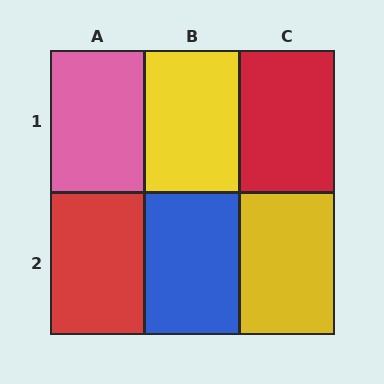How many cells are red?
2 cells are red.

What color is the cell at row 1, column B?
Yellow.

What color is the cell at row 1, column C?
Red.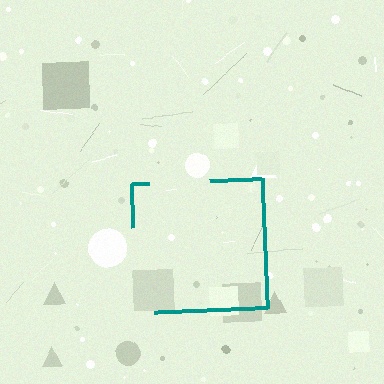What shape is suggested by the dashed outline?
The dashed outline suggests a square.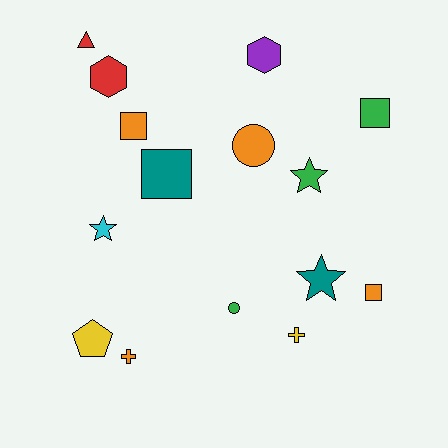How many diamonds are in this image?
There are no diamonds.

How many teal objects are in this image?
There are 2 teal objects.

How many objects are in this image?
There are 15 objects.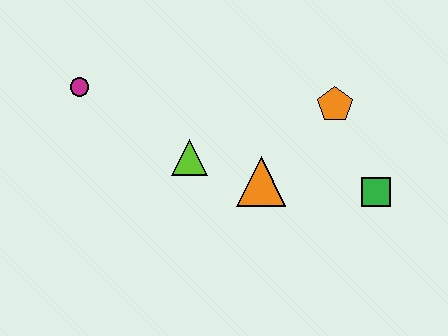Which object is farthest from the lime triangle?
The green square is farthest from the lime triangle.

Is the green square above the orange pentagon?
No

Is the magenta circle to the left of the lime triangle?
Yes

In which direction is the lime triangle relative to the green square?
The lime triangle is to the left of the green square.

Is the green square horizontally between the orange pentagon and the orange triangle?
No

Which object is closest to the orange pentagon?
The green square is closest to the orange pentagon.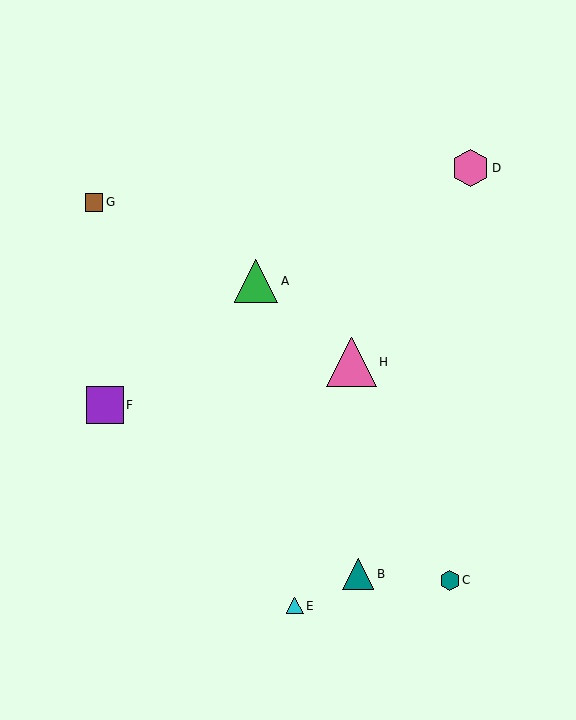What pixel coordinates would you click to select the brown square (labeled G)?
Click at (94, 202) to select the brown square G.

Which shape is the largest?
The pink triangle (labeled H) is the largest.